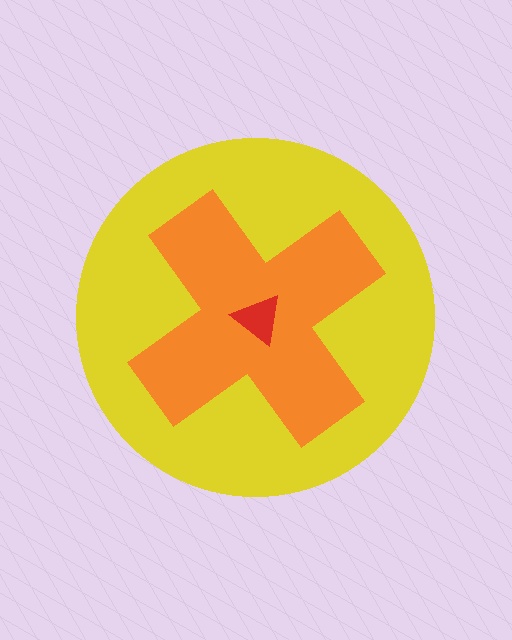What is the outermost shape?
The yellow circle.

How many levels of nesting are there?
3.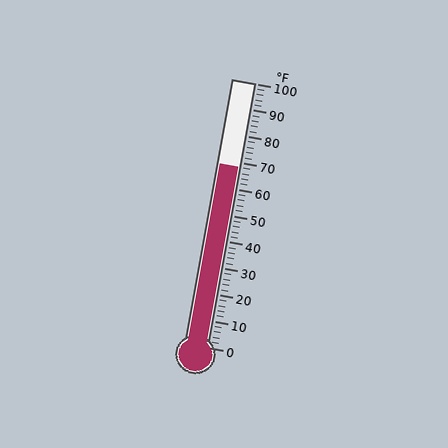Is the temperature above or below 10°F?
The temperature is above 10°F.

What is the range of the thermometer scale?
The thermometer scale ranges from 0°F to 100°F.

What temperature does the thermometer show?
The thermometer shows approximately 68°F.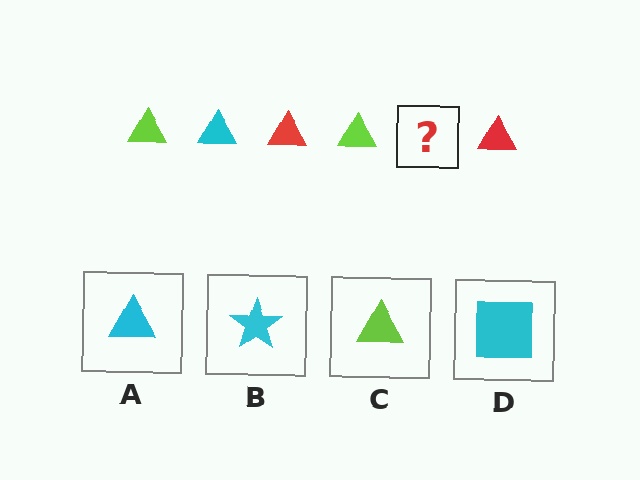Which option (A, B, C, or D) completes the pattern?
A.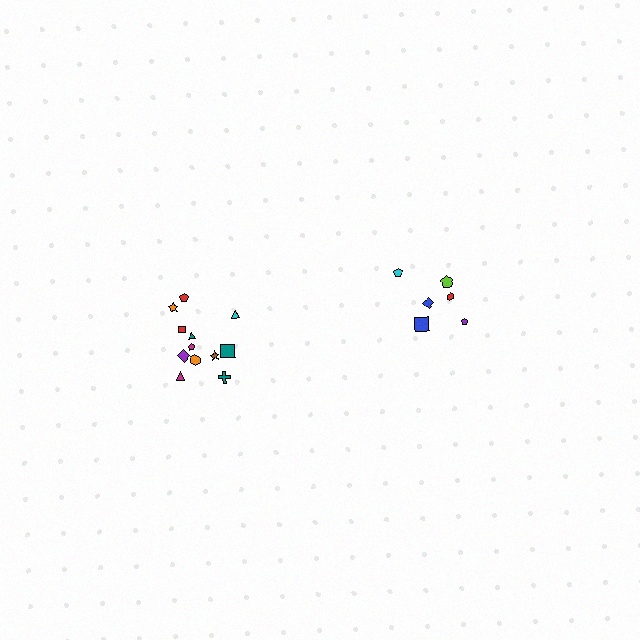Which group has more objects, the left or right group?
The left group.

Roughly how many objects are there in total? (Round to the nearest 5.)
Roughly 20 objects in total.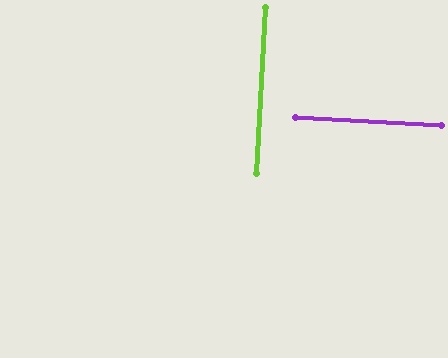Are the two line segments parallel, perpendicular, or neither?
Perpendicular — they meet at approximately 90°.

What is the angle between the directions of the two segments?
Approximately 90 degrees.